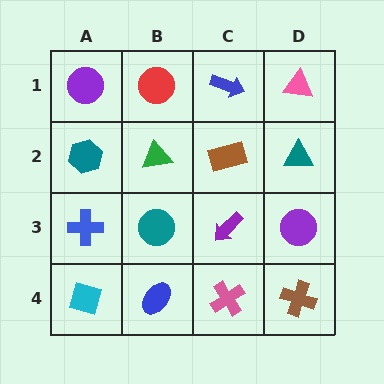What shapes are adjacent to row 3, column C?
A brown rectangle (row 2, column C), a pink cross (row 4, column C), a teal circle (row 3, column B), a purple circle (row 3, column D).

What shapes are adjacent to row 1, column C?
A brown rectangle (row 2, column C), a red circle (row 1, column B), a pink triangle (row 1, column D).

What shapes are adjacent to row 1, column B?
A green triangle (row 2, column B), a purple circle (row 1, column A), a blue arrow (row 1, column C).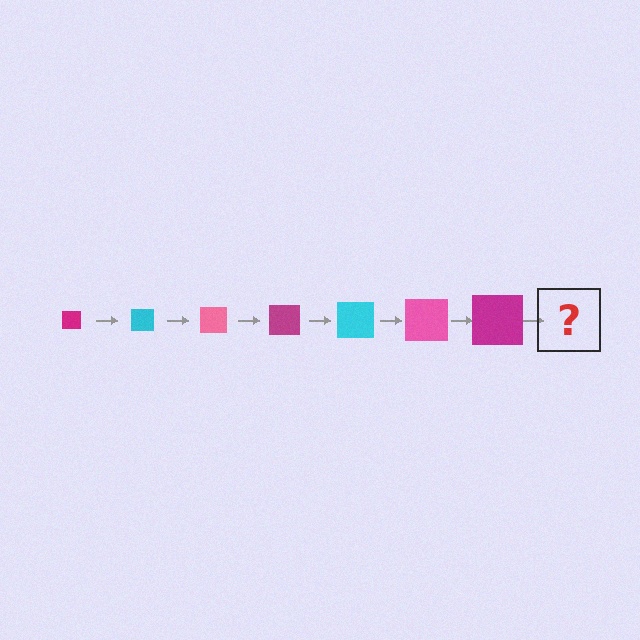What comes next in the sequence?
The next element should be a cyan square, larger than the previous one.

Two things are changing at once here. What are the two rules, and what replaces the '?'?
The two rules are that the square grows larger each step and the color cycles through magenta, cyan, and pink. The '?' should be a cyan square, larger than the previous one.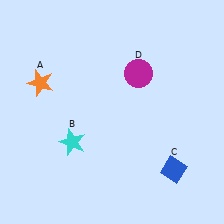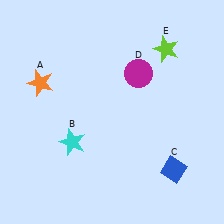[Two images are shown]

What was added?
A lime star (E) was added in Image 2.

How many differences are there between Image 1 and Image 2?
There is 1 difference between the two images.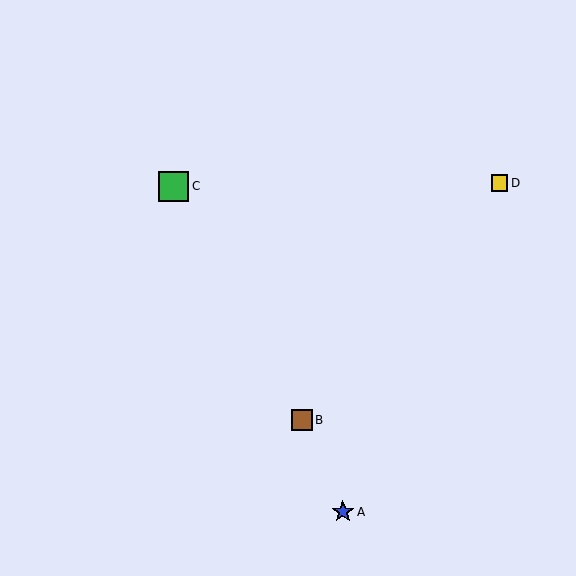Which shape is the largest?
The green square (labeled C) is the largest.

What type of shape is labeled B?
Shape B is a brown square.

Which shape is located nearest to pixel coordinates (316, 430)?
The brown square (labeled B) at (302, 420) is nearest to that location.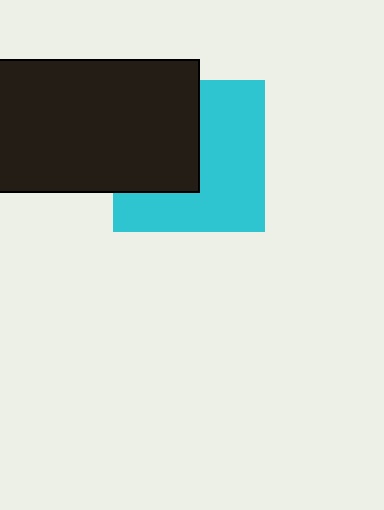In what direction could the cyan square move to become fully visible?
The cyan square could move right. That would shift it out from behind the black rectangle entirely.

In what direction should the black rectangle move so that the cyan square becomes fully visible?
The black rectangle should move left. That is the shortest direction to clear the overlap and leave the cyan square fully visible.